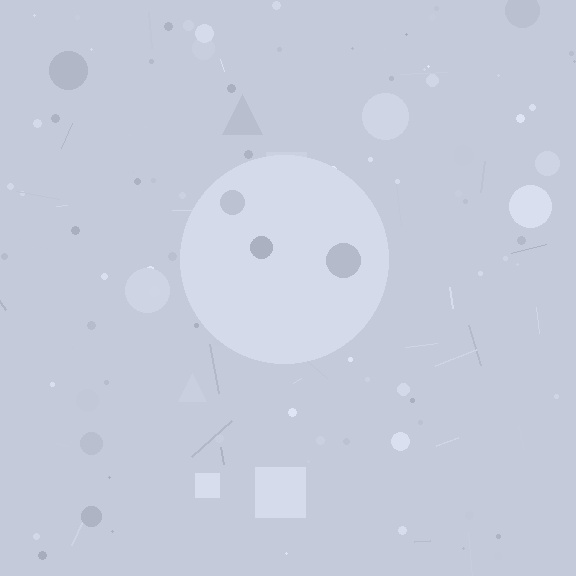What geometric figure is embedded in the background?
A circle is embedded in the background.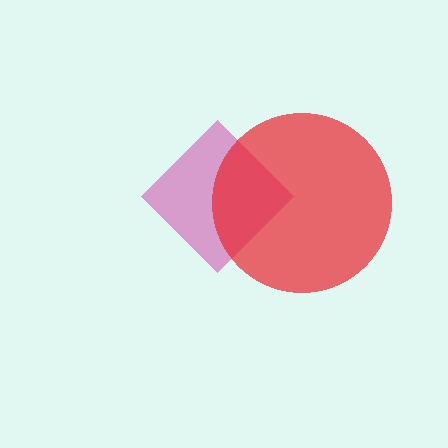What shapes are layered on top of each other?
The layered shapes are: a magenta diamond, a red circle.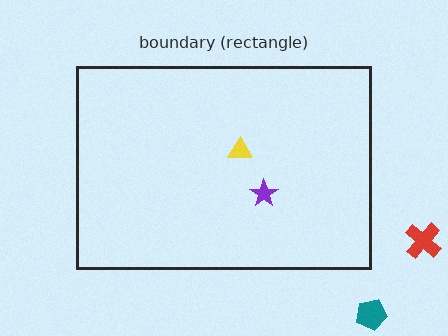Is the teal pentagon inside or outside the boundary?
Outside.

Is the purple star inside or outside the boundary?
Inside.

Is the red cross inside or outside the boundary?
Outside.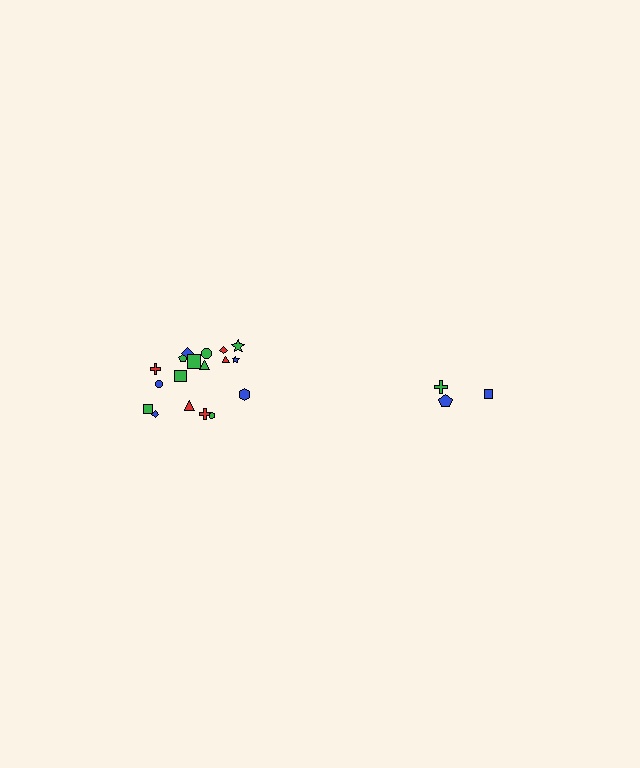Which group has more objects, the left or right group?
The left group.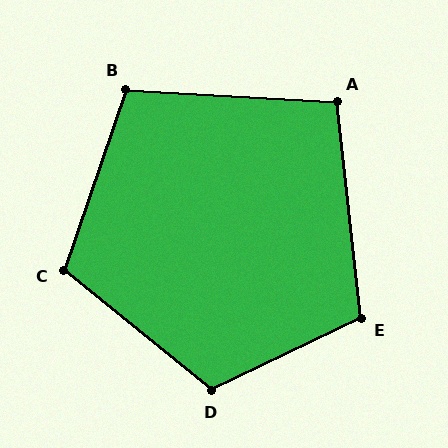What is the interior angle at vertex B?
Approximately 106 degrees (obtuse).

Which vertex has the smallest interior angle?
A, at approximately 100 degrees.